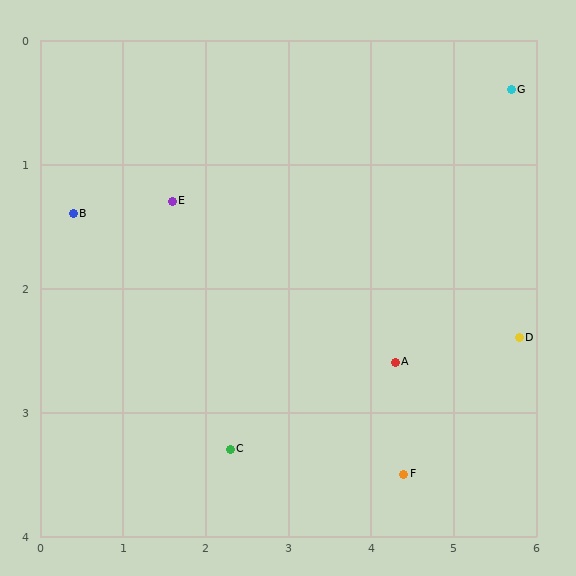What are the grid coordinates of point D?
Point D is at approximately (5.8, 2.4).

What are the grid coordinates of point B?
Point B is at approximately (0.4, 1.4).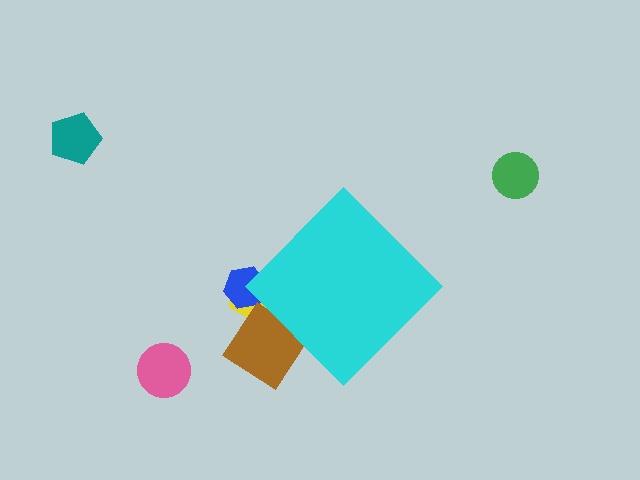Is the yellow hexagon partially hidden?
Yes, the yellow hexagon is partially hidden behind the cyan diamond.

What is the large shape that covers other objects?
A cyan diamond.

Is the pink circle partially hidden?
No, the pink circle is fully visible.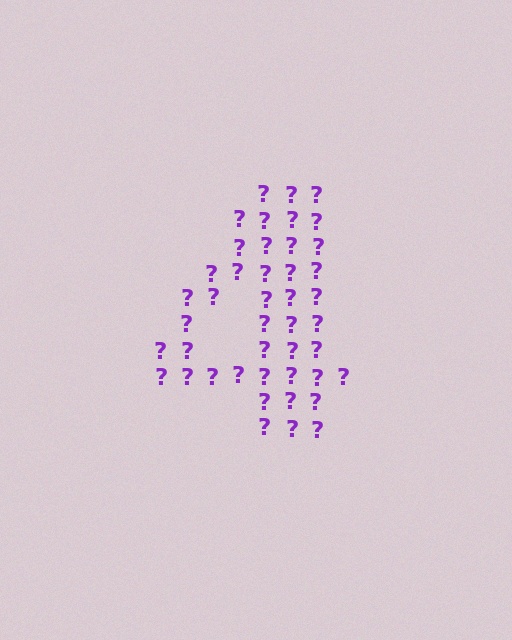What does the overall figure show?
The overall figure shows the digit 4.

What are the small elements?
The small elements are question marks.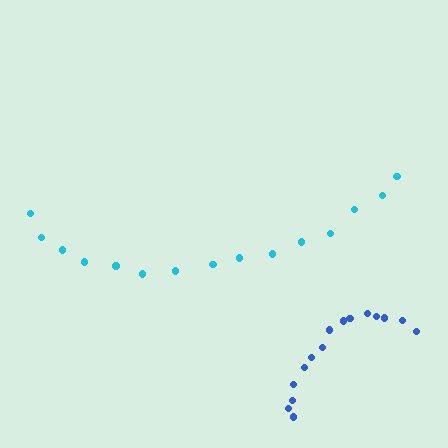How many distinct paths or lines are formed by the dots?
There are 2 distinct paths.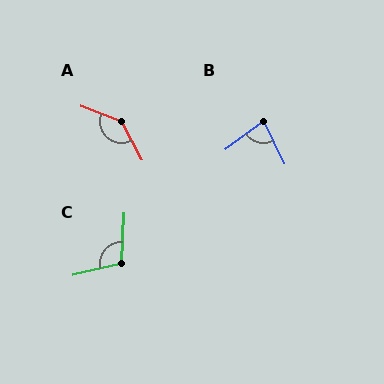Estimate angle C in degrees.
Approximately 106 degrees.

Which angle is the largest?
A, at approximately 139 degrees.